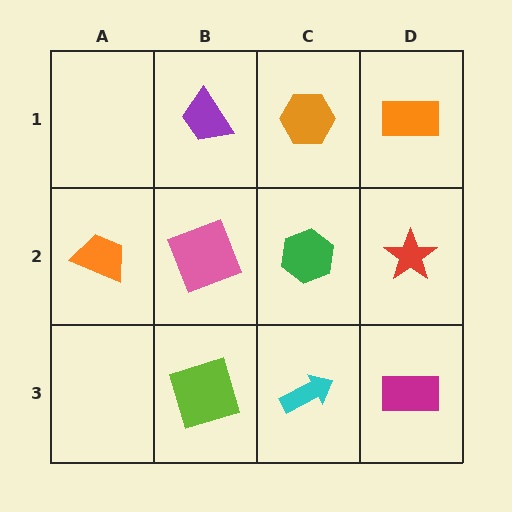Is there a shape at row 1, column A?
No, that cell is empty.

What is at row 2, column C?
A green hexagon.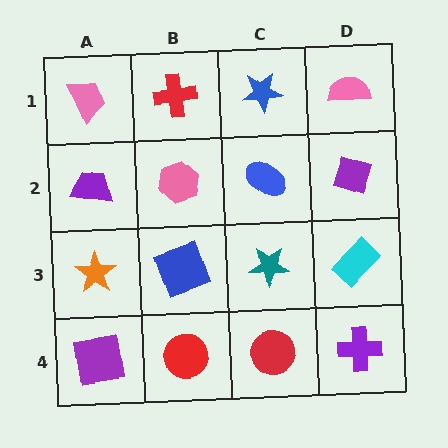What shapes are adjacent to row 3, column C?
A blue ellipse (row 2, column C), a red circle (row 4, column C), a blue square (row 3, column B), a cyan rectangle (row 3, column D).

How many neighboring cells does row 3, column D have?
3.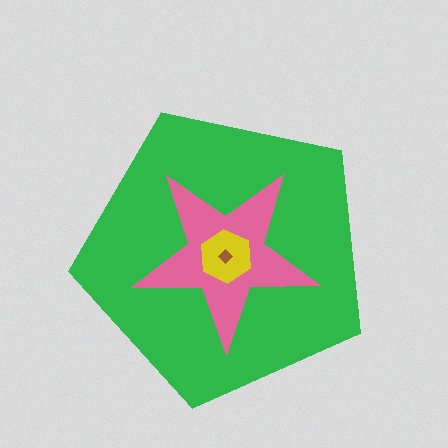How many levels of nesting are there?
4.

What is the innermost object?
The brown diamond.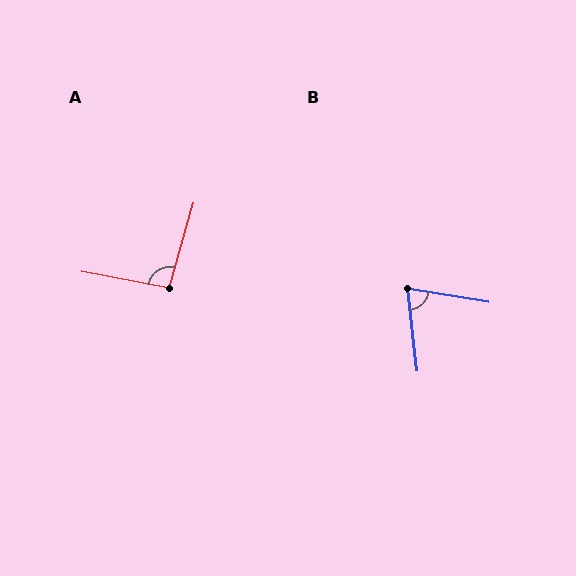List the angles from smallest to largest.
B (74°), A (95°).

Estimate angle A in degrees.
Approximately 95 degrees.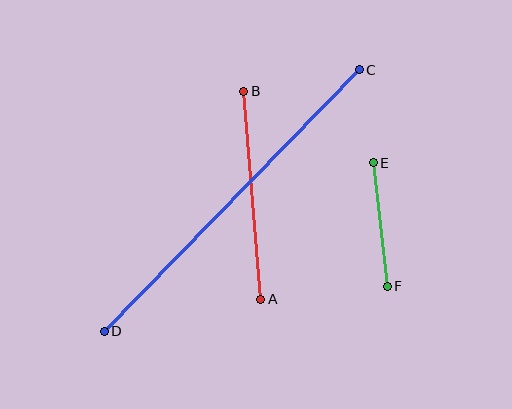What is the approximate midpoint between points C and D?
The midpoint is at approximately (232, 201) pixels.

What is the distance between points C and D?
The distance is approximately 365 pixels.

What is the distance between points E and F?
The distance is approximately 124 pixels.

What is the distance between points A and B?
The distance is approximately 209 pixels.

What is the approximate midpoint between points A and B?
The midpoint is at approximately (252, 195) pixels.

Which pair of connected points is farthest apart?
Points C and D are farthest apart.